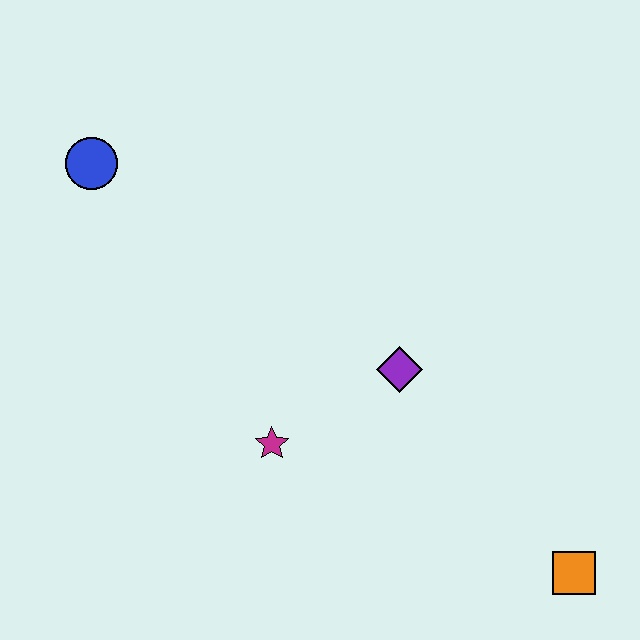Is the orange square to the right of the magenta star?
Yes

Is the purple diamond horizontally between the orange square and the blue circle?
Yes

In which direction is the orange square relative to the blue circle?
The orange square is to the right of the blue circle.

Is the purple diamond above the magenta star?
Yes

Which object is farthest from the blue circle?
The orange square is farthest from the blue circle.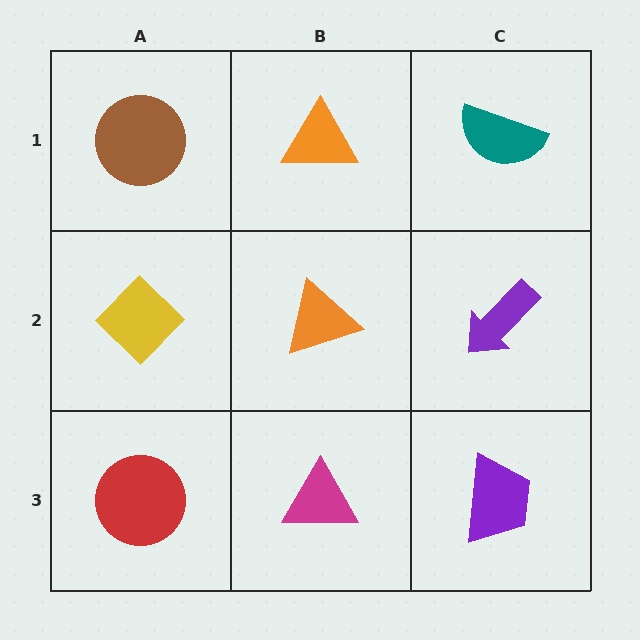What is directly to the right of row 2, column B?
A purple arrow.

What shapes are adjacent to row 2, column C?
A teal semicircle (row 1, column C), a purple trapezoid (row 3, column C), an orange triangle (row 2, column B).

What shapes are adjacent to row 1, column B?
An orange triangle (row 2, column B), a brown circle (row 1, column A), a teal semicircle (row 1, column C).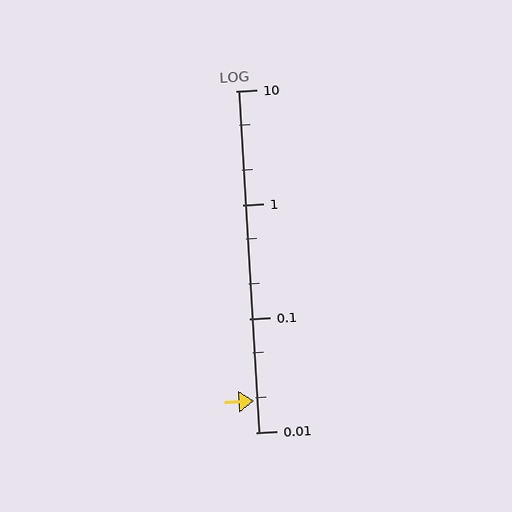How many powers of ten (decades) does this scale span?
The scale spans 3 decades, from 0.01 to 10.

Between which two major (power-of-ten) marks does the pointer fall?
The pointer is between 0.01 and 0.1.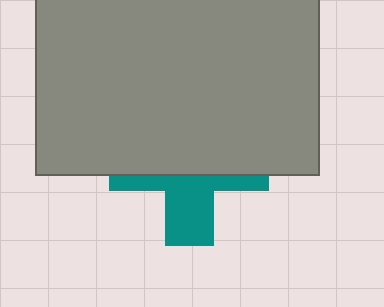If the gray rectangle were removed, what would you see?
You would see the complete teal cross.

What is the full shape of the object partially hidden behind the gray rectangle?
The partially hidden object is a teal cross.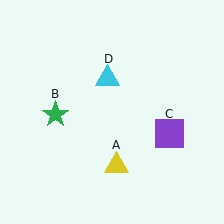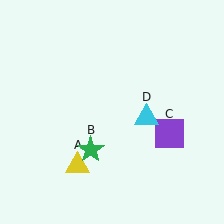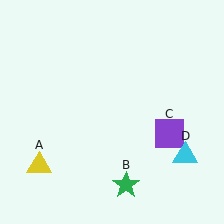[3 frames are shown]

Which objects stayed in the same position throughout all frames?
Purple square (object C) remained stationary.